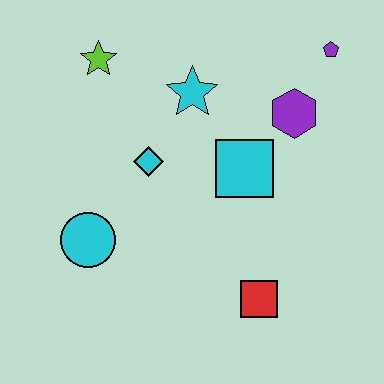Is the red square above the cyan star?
No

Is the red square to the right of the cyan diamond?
Yes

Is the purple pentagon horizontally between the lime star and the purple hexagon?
No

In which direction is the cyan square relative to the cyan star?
The cyan square is below the cyan star.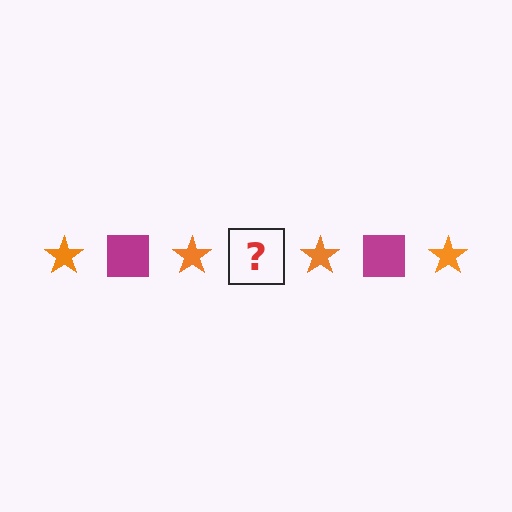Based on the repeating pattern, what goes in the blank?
The blank should be a magenta square.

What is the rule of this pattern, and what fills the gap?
The rule is that the pattern alternates between orange star and magenta square. The gap should be filled with a magenta square.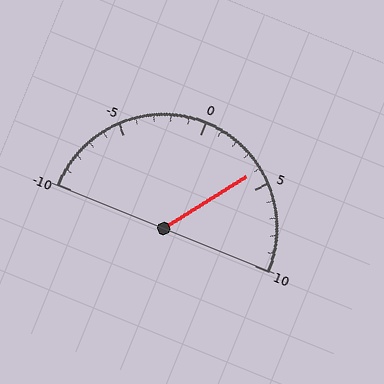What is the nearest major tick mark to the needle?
The nearest major tick mark is 5.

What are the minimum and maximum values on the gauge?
The gauge ranges from -10 to 10.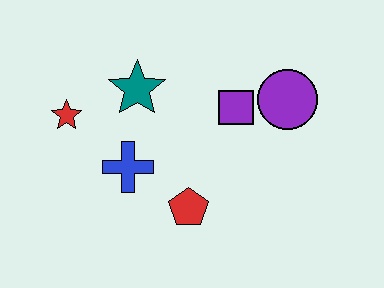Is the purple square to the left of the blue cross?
No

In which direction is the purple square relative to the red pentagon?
The purple square is above the red pentagon.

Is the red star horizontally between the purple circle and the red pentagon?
No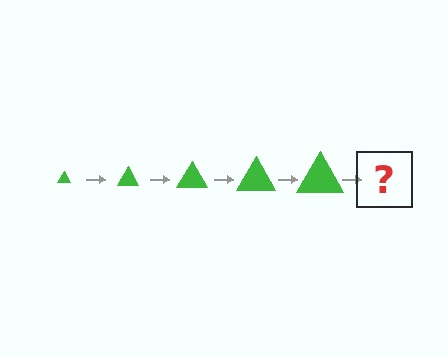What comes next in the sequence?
The next element should be a green triangle, larger than the previous one.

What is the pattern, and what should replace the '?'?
The pattern is that the triangle gets progressively larger each step. The '?' should be a green triangle, larger than the previous one.